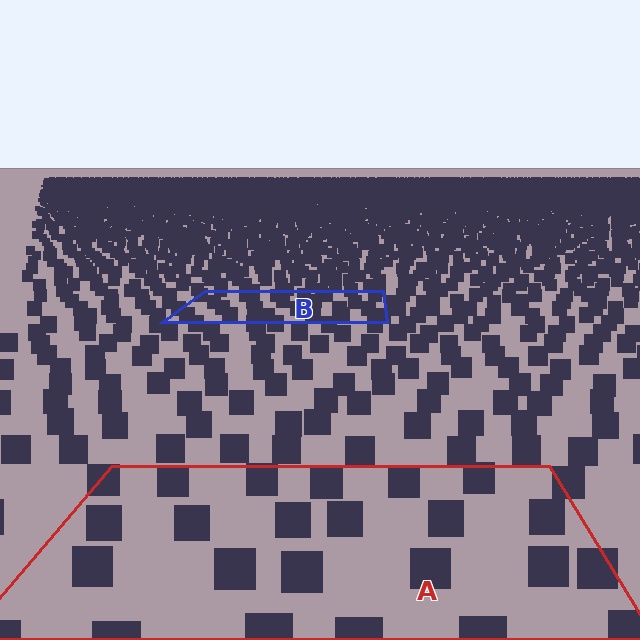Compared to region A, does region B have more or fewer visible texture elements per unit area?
Region B has more texture elements per unit area — they are packed more densely because it is farther away.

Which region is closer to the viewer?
Region A is closer. The texture elements there are larger and more spread out.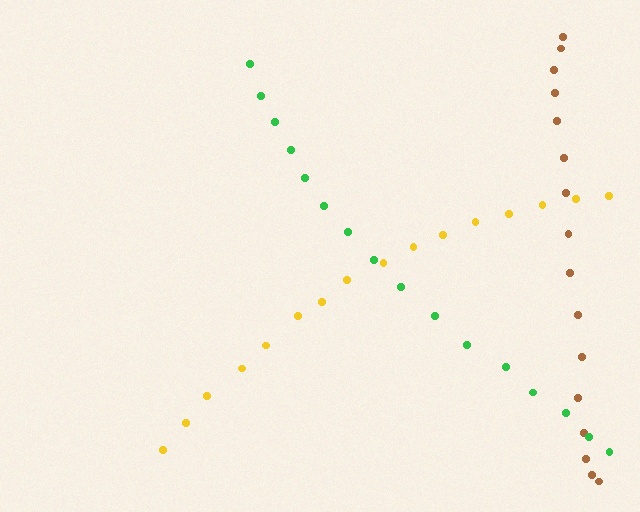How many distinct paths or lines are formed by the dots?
There are 3 distinct paths.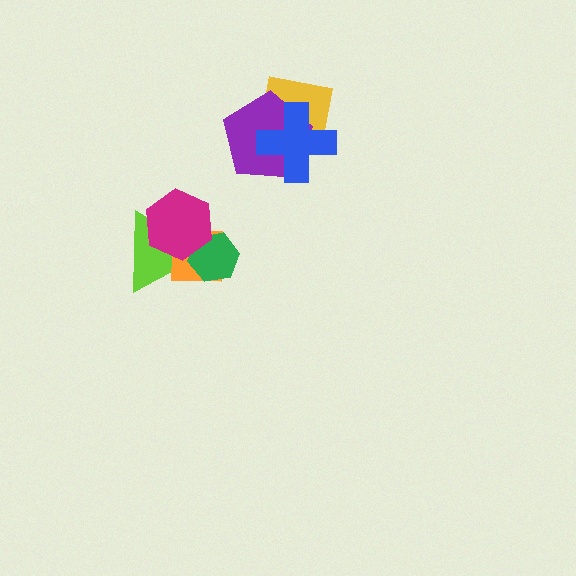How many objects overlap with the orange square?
3 objects overlap with the orange square.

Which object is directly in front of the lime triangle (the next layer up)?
The orange square is directly in front of the lime triangle.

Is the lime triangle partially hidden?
Yes, it is partially covered by another shape.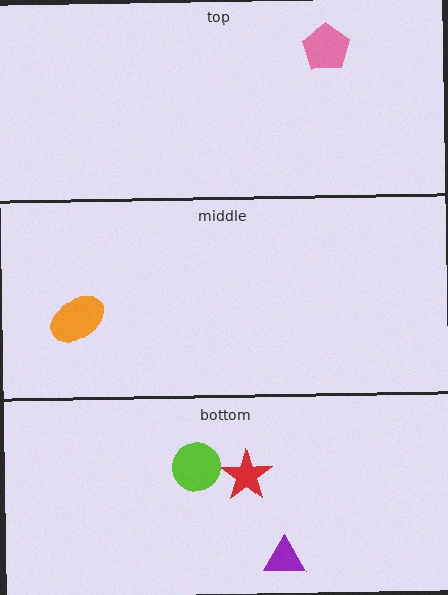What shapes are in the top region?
The pink pentagon.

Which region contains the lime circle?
The bottom region.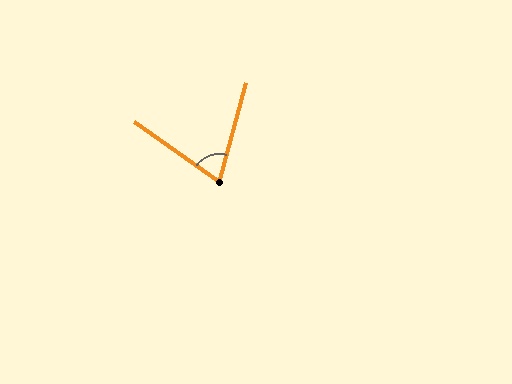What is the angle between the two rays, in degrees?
Approximately 70 degrees.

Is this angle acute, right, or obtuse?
It is acute.